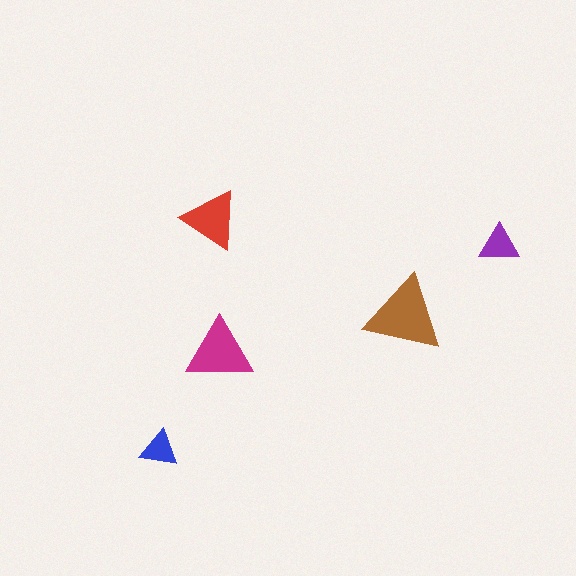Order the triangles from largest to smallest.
the brown one, the magenta one, the red one, the purple one, the blue one.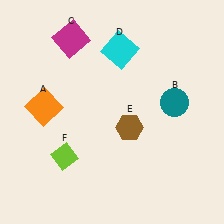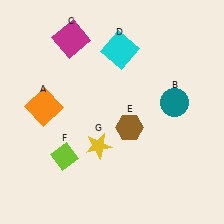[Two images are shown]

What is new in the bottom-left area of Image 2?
A yellow star (G) was added in the bottom-left area of Image 2.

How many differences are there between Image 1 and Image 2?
There is 1 difference between the two images.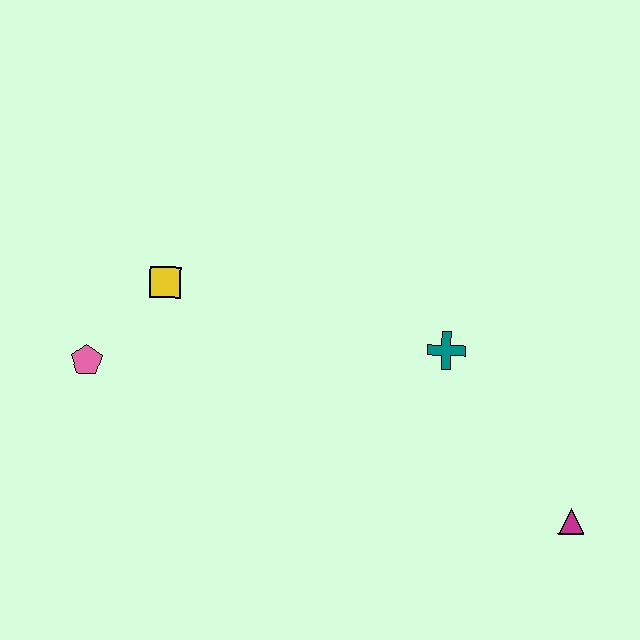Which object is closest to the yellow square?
The pink pentagon is closest to the yellow square.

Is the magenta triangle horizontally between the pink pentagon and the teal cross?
No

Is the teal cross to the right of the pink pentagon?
Yes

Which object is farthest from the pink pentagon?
The magenta triangle is farthest from the pink pentagon.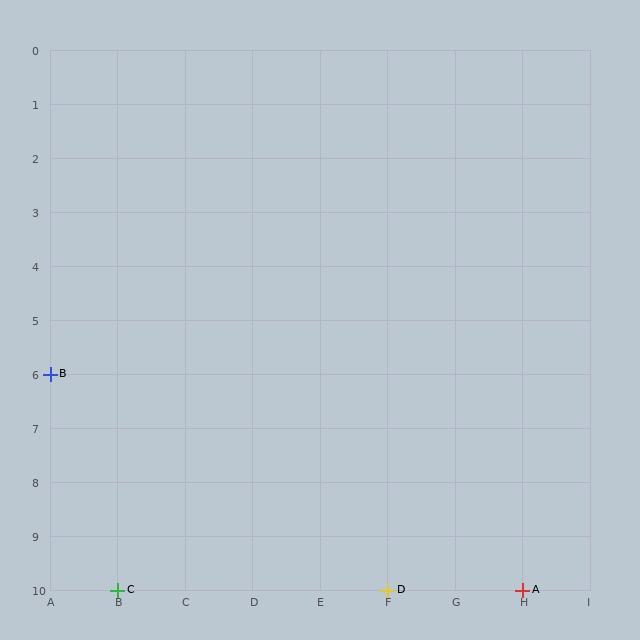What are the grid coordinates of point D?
Point D is at grid coordinates (F, 10).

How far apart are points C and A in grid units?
Points C and A are 6 columns apart.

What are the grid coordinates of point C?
Point C is at grid coordinates (B, 10).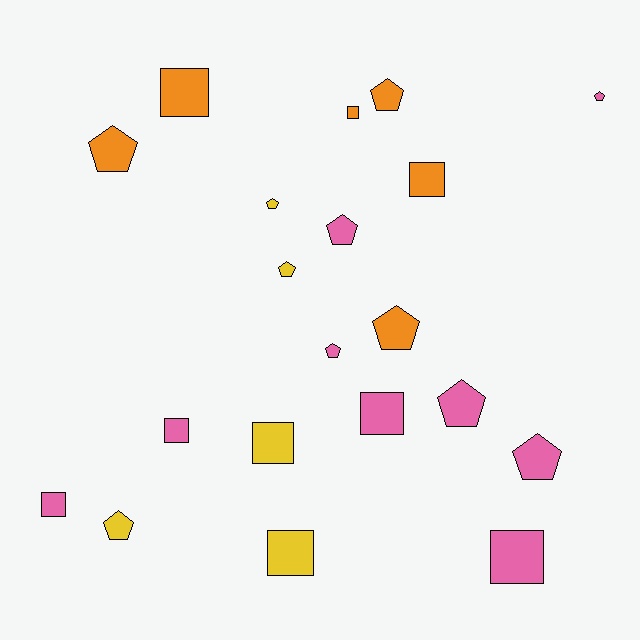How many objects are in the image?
There are 20 objects.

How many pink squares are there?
There are 4 pink squares.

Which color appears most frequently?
Pink, with 9 objects.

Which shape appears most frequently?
Pentagon, with 11 objects.